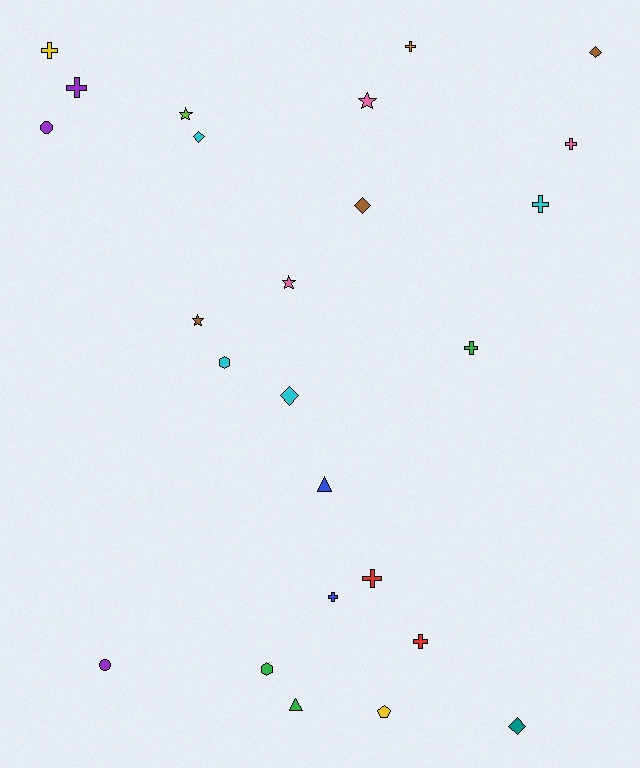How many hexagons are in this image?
There are 2 hexagons.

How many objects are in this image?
There are 25 objects.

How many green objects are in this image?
There are 3 green objects.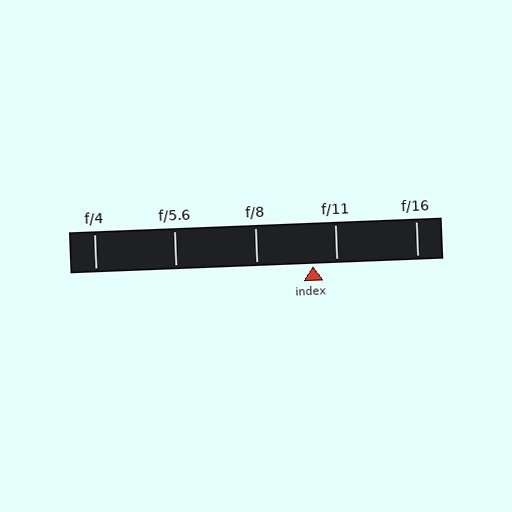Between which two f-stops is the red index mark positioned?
The index mark is between f/8 and f/11.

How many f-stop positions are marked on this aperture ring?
There are 5 f-stop positions marked.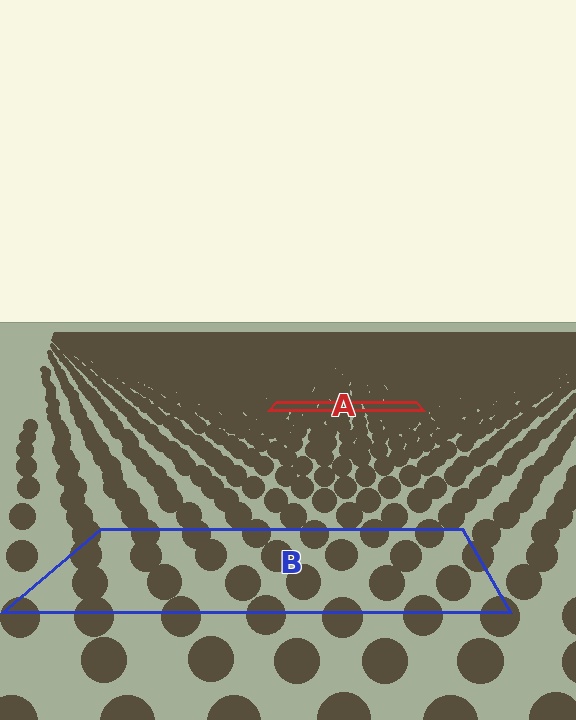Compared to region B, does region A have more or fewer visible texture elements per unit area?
Region A has more texture elements per unit area — they are packed more densely because it is farther away.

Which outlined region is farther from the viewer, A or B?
Region A is farther from the viewer — the texture elements inside it appear smaller and more densely packed.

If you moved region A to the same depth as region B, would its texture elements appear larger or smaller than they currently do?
They would appear larger. At a closer depth, the same texture elements are projected at a bigger on-screen size.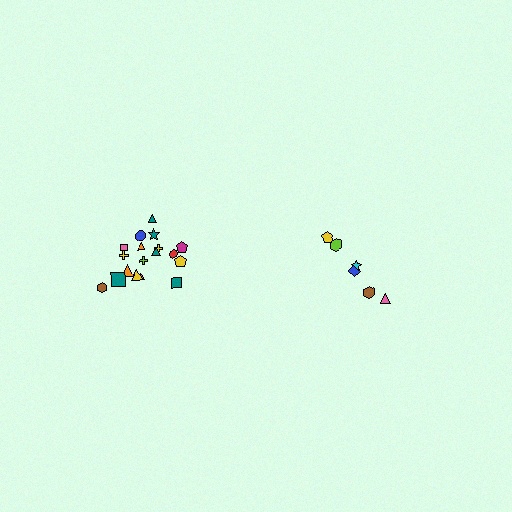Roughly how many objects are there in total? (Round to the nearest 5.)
Roughly 25 objects in total.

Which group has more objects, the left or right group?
The left group.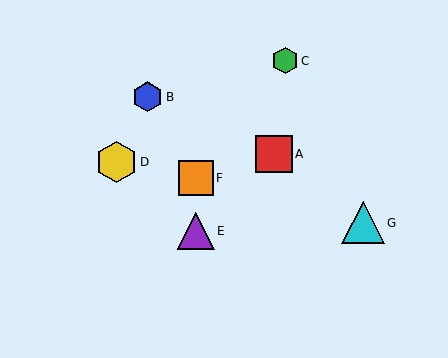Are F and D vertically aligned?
No, F is at x≈196 and D is at x≈116.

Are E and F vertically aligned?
Yes, both are at x≈196.